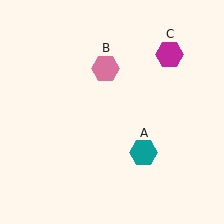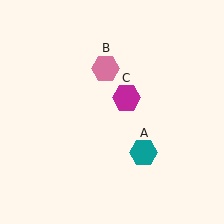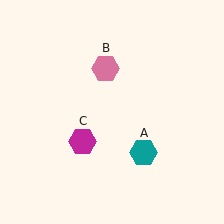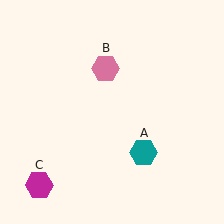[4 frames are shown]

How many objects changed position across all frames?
1 object changed position: magenta hexagon (object C).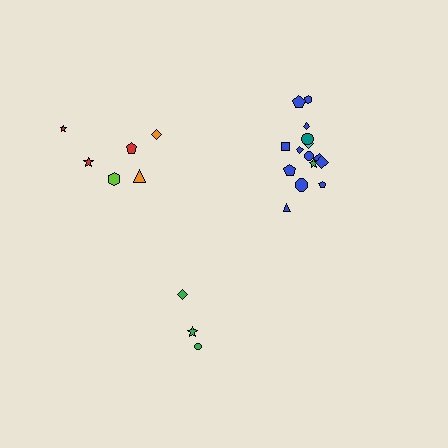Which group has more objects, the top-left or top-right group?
The top-right group.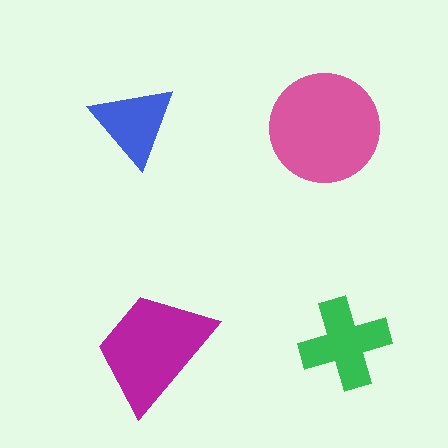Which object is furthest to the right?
The green cross is rightmost.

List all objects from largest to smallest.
The pink circle, the magenta trapezoid, the green cross, the blue triangle.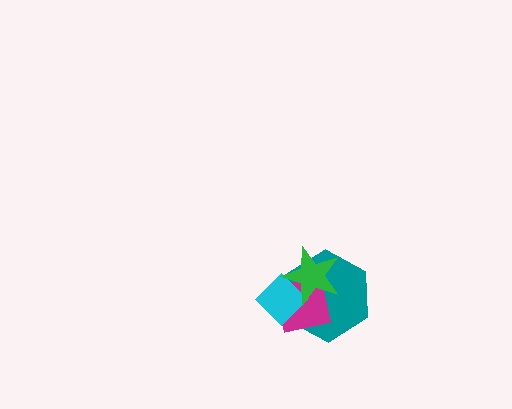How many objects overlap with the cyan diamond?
3 objects overlap with the cyan diamond.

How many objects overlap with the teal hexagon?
3 objects overlap with the teal hexagon.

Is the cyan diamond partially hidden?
Yes, it is partially covered by another shape.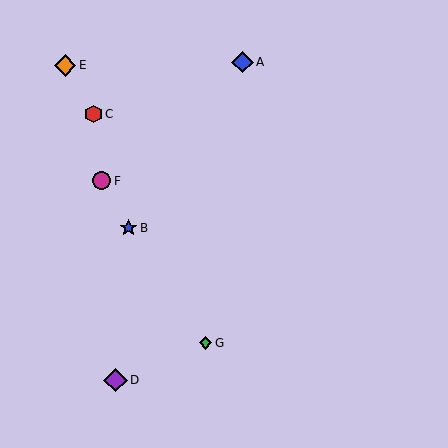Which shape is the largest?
The purple diamond (labeled D) is the largest.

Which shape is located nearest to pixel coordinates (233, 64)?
The blue diamond (labeled A) at (242, 62) is nearest to that location.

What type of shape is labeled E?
Shape E is an orange diamond.